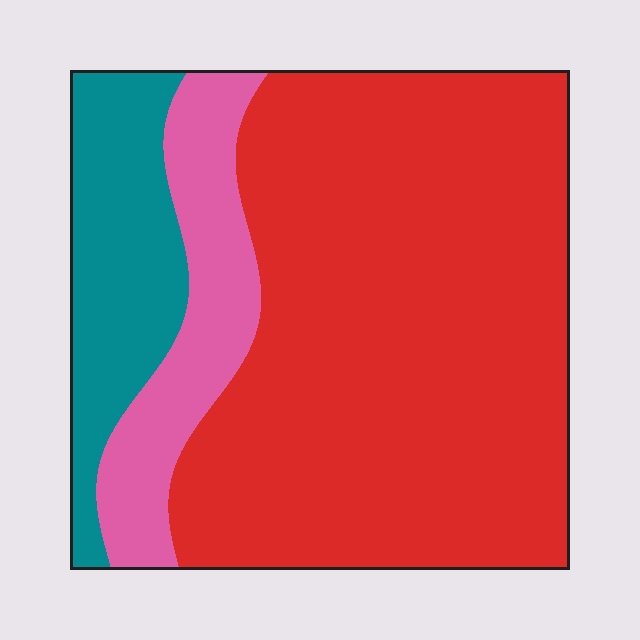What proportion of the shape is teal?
Teal takes up about one sixth (1/6) of the shape.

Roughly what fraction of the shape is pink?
Pink covers 15% of the shape.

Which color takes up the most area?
Red, at roughly 70%.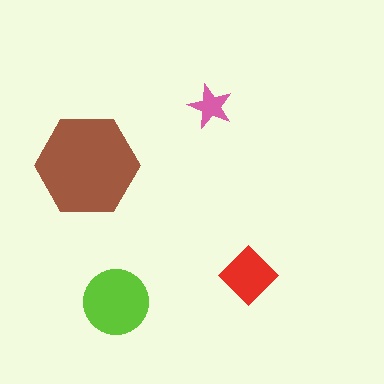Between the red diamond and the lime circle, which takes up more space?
The lime circle.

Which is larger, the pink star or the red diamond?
The red diamond.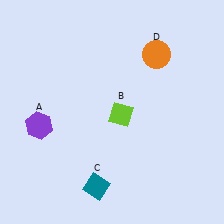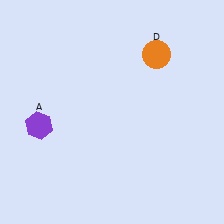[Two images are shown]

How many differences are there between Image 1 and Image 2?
There are 2 differences between the two images.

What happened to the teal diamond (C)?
The teal diamond (C) was removed in Image 2. It was in the bottom-left area of Image 1.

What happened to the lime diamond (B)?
The lime diamond (B) was removed in Image 2. It was in the bottom-right area of Image 1.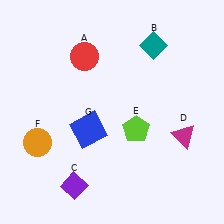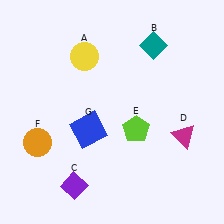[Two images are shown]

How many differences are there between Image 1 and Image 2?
There is 1 difference between the two images.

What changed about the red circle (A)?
In Image 1, A is red. In Image 2, it changed to yellow.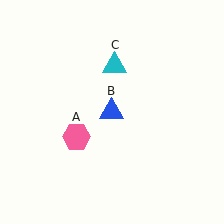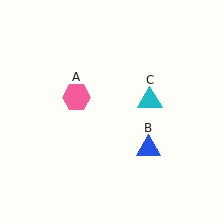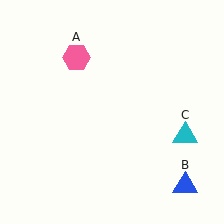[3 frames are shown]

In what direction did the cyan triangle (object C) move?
The cyan triangle (object C) moved down and to the right.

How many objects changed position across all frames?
3 objects changed position: pink hexagon (object A), blue triangle (object B), cyan triangle (object C).